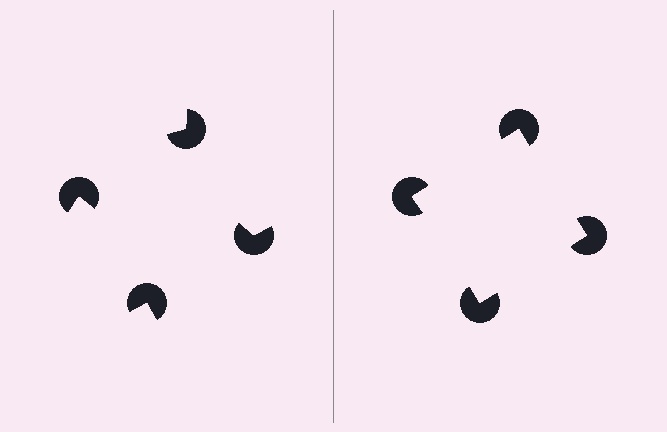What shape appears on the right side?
An illusory square.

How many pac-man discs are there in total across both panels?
8 — 4 on each side.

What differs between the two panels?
The pac-man discs are positioned identically on both sides; only the wedge orientations differ. On the right they align to a square; on the left they are misaligned.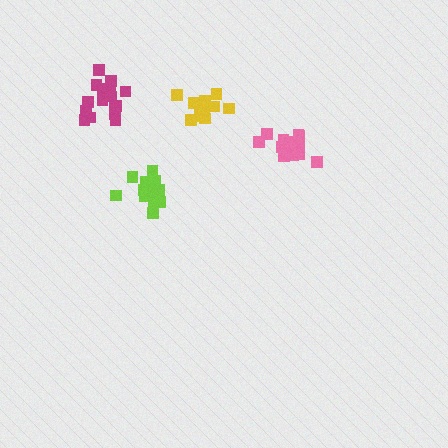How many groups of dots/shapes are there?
There are 4 groups.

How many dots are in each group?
Group 1: 16 dots, Group 2: 15 dots, Group 3: 14 dots, Group 4: 15 dots (60 total).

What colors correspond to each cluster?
The clusters are colored: magenta, pink, yellow, lime.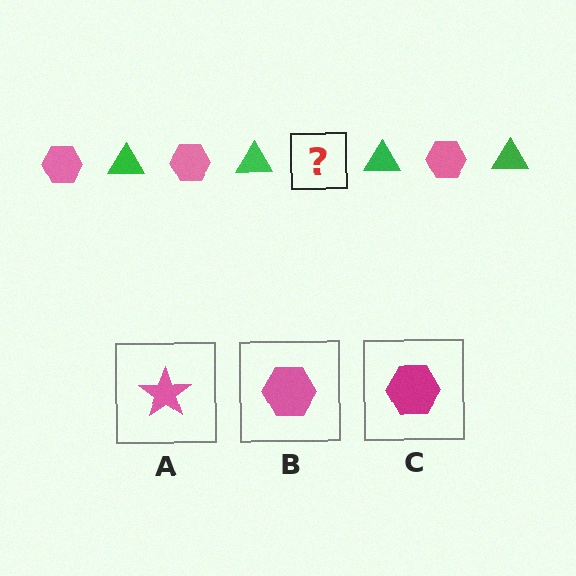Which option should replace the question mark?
Option B.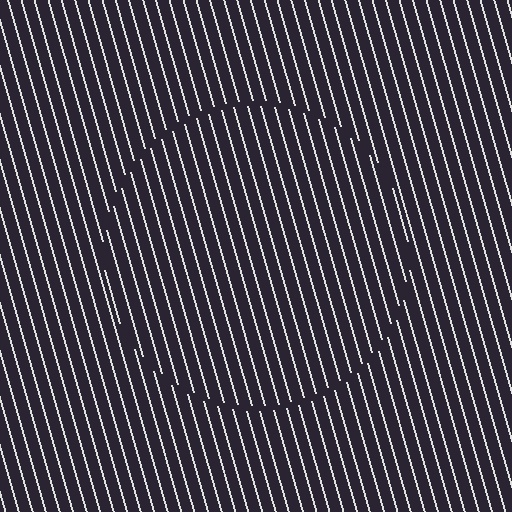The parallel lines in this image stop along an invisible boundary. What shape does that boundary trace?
An illusory circle. The interior of the shape contains the same grating, shifted by half a period — the contour is defined by the phase discontinuity where line-ends from the inner and outer gratings abut.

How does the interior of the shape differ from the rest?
The interior of the shape contains the same grating, shifted by half a period — the contour is defined by the phase discontinuity where line-ends from the inner and outer gratings abut.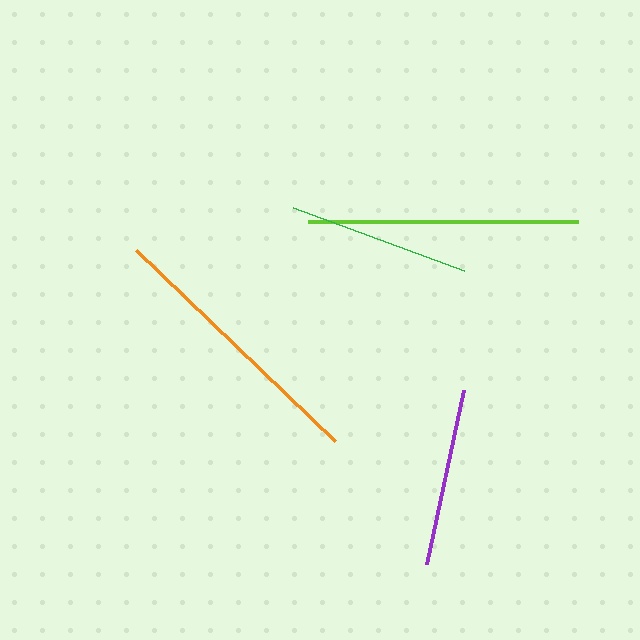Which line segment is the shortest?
The purple line is the shortest at approximately 178 pixels.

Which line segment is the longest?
The orange line is the longest at approximately 276 pixels.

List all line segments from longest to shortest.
From longest to shortest: orange, lime, green, purple.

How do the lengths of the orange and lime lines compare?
The orange and lime lines are approximately the same length.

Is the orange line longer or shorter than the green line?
The orange line is longer than the green line.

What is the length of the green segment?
The green segment is approximately 183 pixels long.